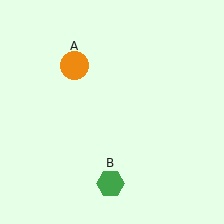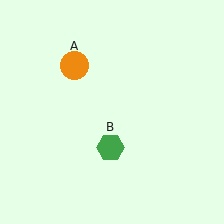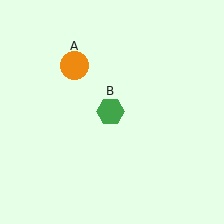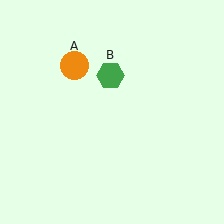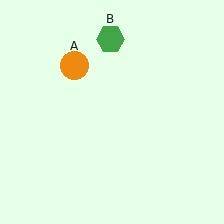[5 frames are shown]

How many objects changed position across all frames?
1 object changed position: green hexagon (object B).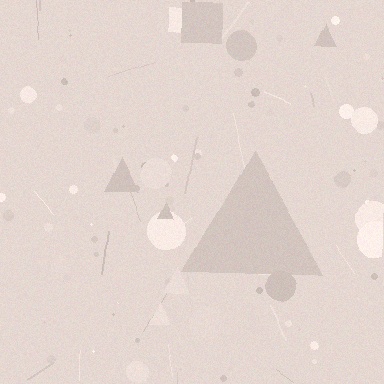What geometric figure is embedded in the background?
A triangle is embedded in the background.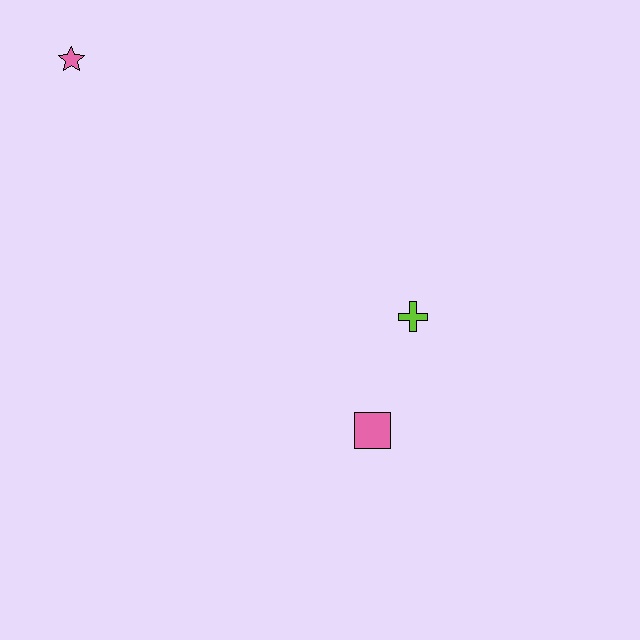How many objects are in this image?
There are 3 objects.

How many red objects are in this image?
There are no red objects.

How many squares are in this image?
There is 1 square.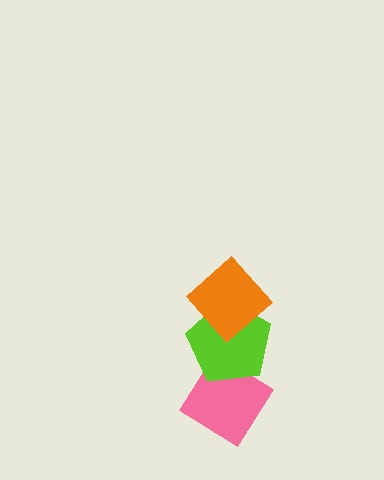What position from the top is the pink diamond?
The pink diamond is 3rd from the top.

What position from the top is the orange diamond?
The orange diamond is 1st from the top.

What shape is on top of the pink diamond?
The lime pentagon is on top of the pink diamond.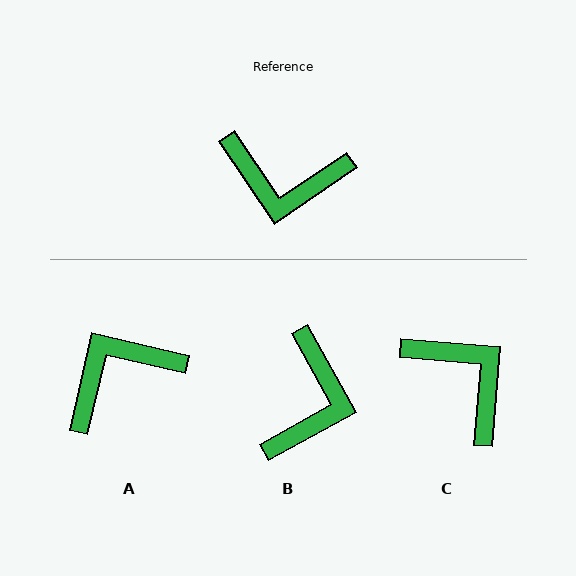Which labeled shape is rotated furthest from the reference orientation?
C, about 141 degrees away.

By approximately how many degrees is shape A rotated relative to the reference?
Approximately 138 degrees clockwise.